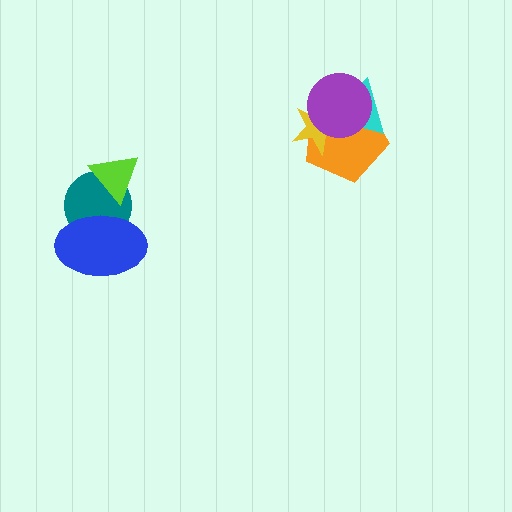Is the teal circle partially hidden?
Yes, it is partially covered by another shape.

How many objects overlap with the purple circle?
3 objects overlap with the purple circle.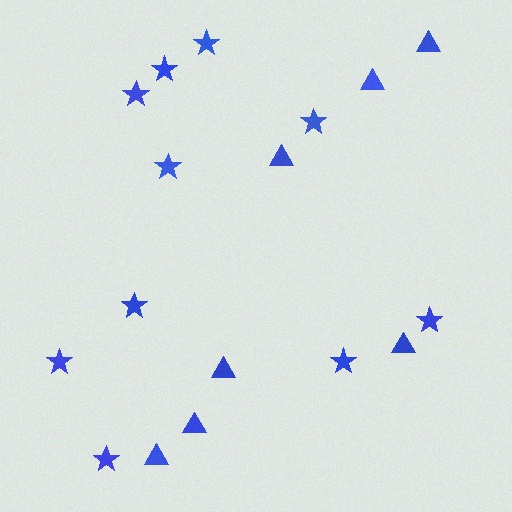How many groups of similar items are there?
There are 2 groups: one group of triangles (7) and one group of stars (10).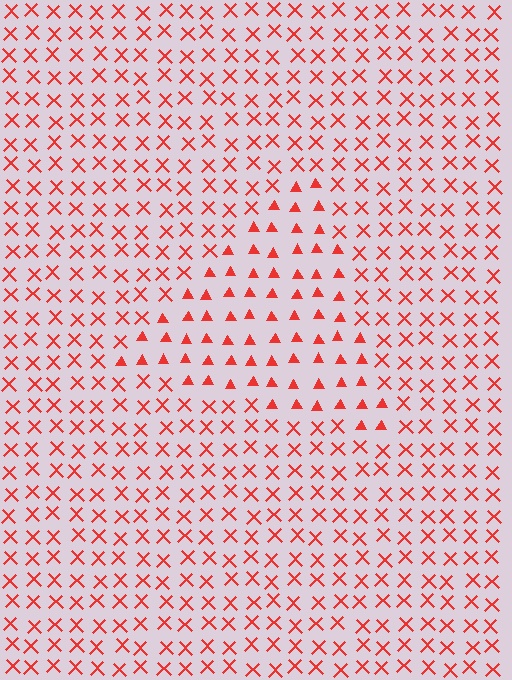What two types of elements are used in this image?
The image uses triangles inside the triangle region and X marks outside it.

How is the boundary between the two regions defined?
The boundary is defined by a change in element shape: triangles inside vs. X marks outside. All elements share the same color and spacing.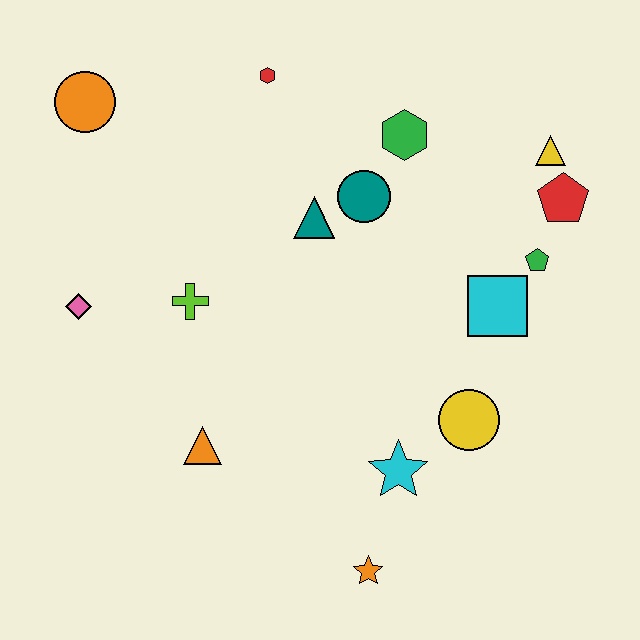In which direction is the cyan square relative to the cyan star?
The cyan square is above the cyan star.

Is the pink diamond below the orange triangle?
No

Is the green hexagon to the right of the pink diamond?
Yes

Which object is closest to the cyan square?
The green pentagon is closest to the cyan square.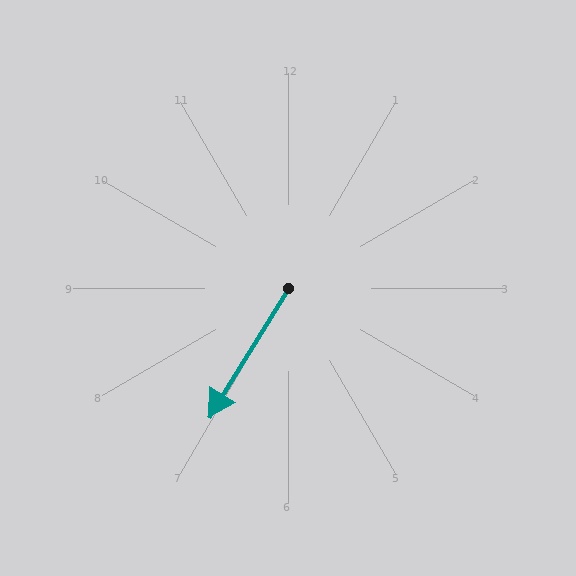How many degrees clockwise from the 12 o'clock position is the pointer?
Approximately 212 degrees.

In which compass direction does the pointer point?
Southwest.